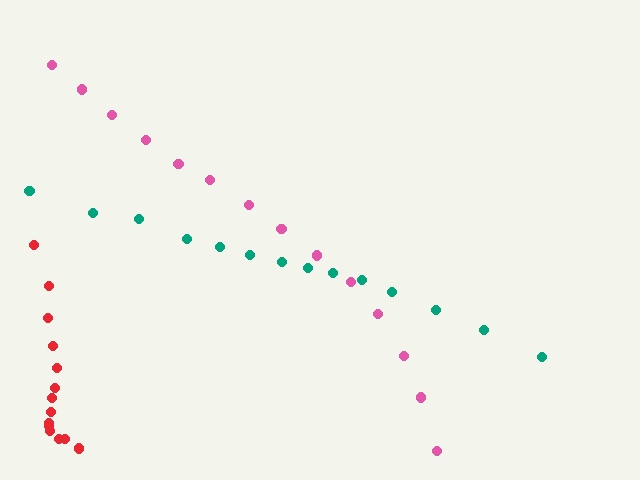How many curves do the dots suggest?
There are 3 distinct paths.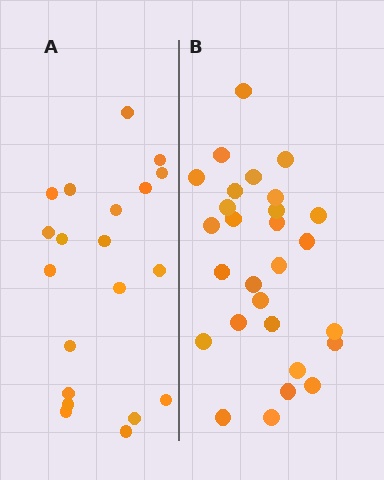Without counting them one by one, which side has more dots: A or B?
Region B (the right region) has more dots.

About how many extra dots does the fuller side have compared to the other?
Region B has roughly 8 or so more dots than region A.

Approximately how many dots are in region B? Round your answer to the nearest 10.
About 30 dots. (The exact count is 28, which rounds to 30.)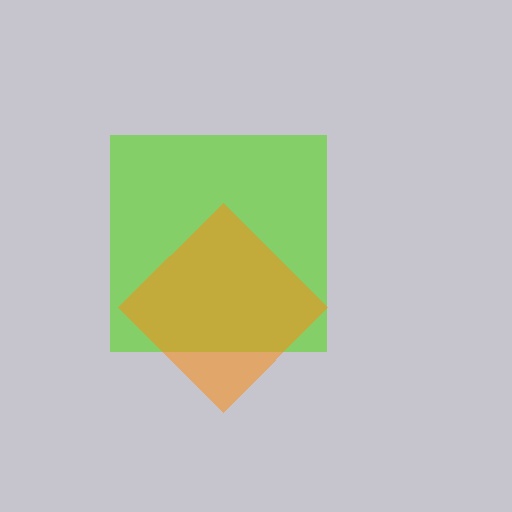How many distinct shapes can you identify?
There are 2 distinct shapes: a lime square, an orange diamond.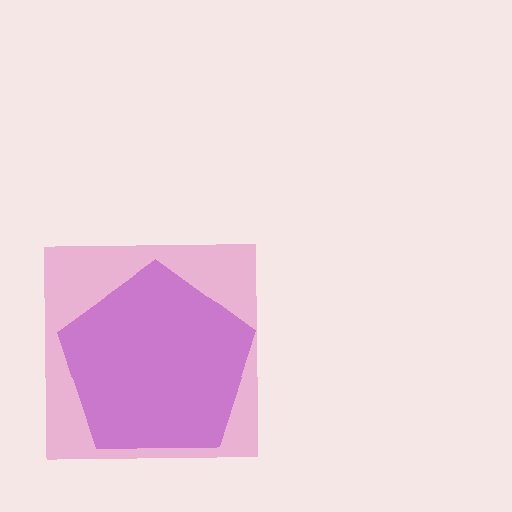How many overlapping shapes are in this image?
There are 2 overlapping shapes in the image.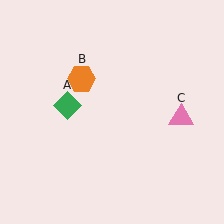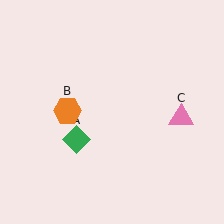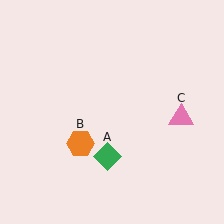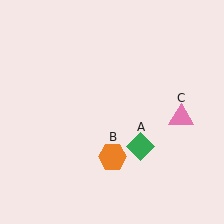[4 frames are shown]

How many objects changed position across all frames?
2 objects changed position: green diamond (object A), orange hexagon (object B).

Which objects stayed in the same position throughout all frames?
Pink triangle (object C) remained stationary.